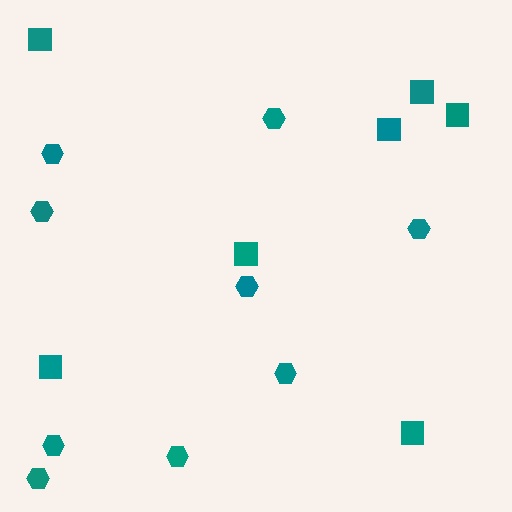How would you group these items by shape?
There are 2 groups: one group of hexagons (9) and one group of squares (7).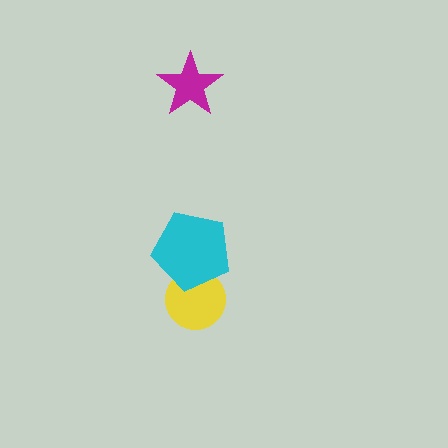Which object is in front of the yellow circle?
The cyan pentagon is in front of the yellow circle.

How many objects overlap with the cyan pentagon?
1 object overlaps with the cyan pentagon.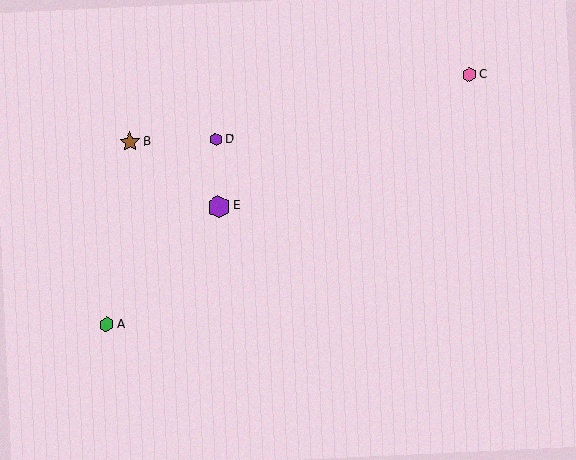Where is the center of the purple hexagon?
The center of the purple hexagon is at (219, 207).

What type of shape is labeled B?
Shape B is a brown star.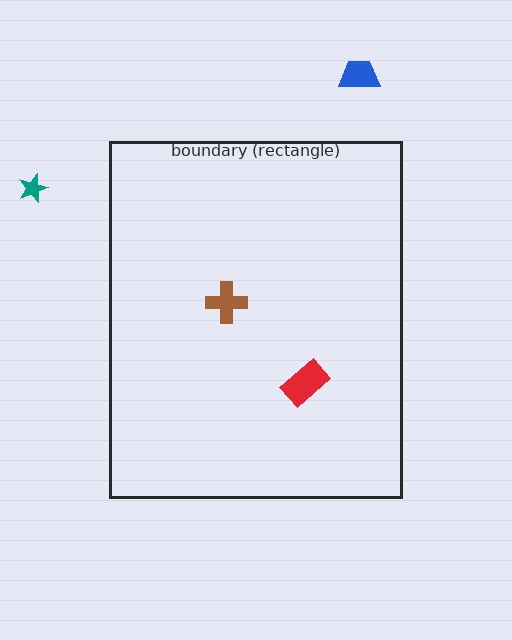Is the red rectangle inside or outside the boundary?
Inside.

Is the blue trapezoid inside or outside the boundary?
Outside.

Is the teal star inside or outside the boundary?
Outside.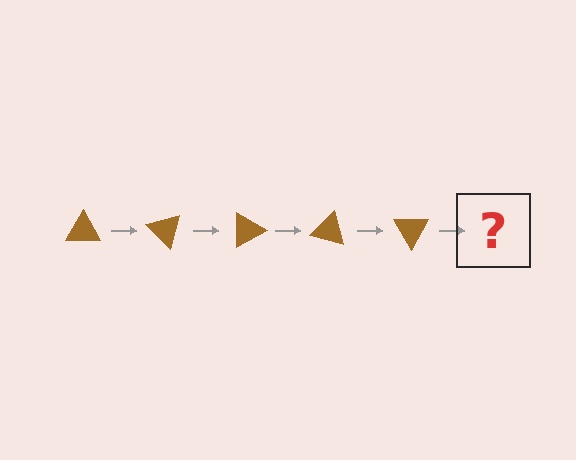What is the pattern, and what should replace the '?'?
The pattern is that the triangle rotates 45 degrees each step. The '?' should be a brown triangle rotated 225 degrees.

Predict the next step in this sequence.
The next step is a brown triangle rotated 225 degrees.